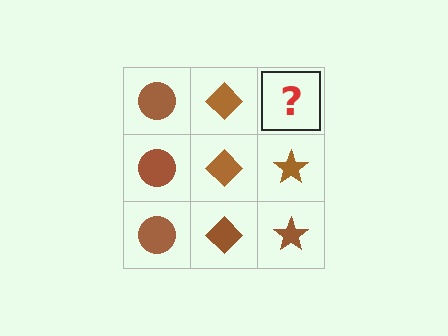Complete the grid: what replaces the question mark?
The question mark should be replaced with a brown star.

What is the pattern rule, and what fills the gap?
The rule is that each column has a consistent shape. The gap should be filled with a brown star.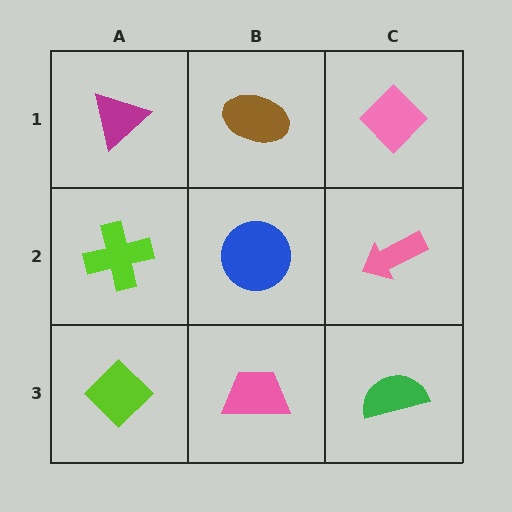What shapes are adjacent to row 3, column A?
A lime cross (row 2, column A), a pink trapezoid (row 3, column B).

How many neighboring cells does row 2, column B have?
4.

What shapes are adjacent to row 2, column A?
A magenta triangle (row 1, column A), a lime diamond (row 3, column A), a blue circle (row 2, column B).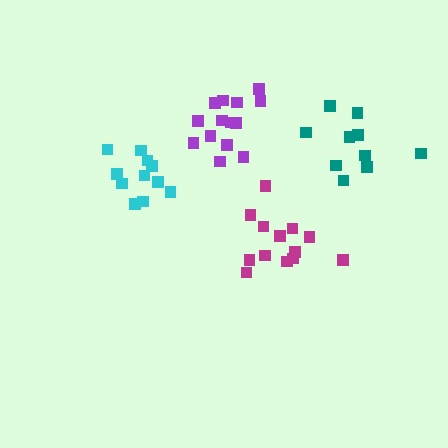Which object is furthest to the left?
The cyan cluster is leftmost.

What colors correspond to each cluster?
The clusters are colored: teal, purple, magenta, cyan.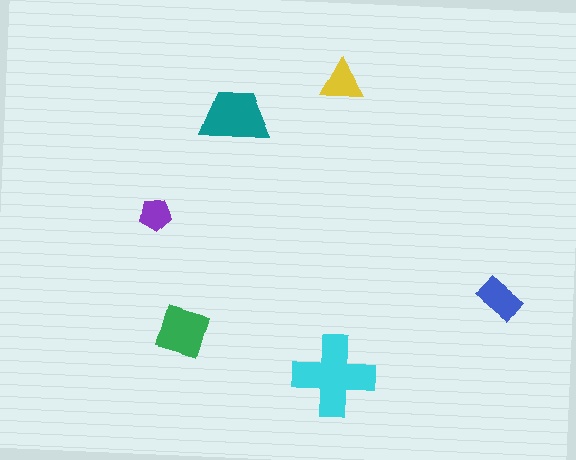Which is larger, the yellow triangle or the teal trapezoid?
The teal trapezoid.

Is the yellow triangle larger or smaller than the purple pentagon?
Larger.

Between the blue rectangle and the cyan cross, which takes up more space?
The cyan cross.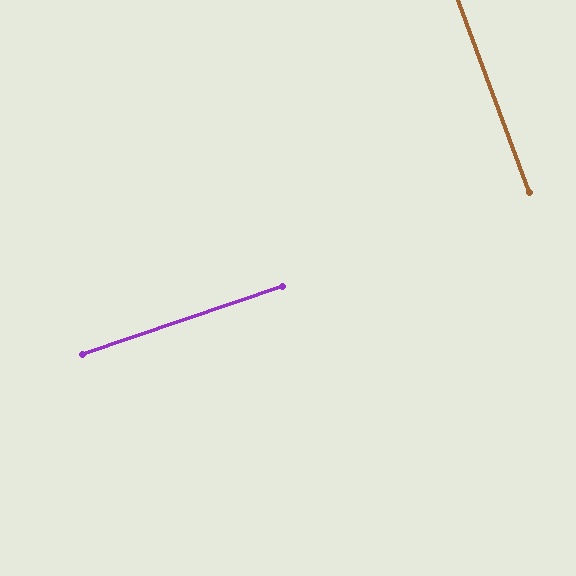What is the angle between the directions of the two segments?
Approximately 89 degrees.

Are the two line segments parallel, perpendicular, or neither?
Perpendicular — they meet at approximately 89°.